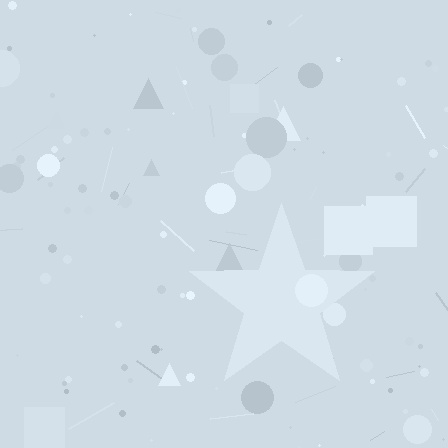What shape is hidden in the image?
A star is hidden in the image.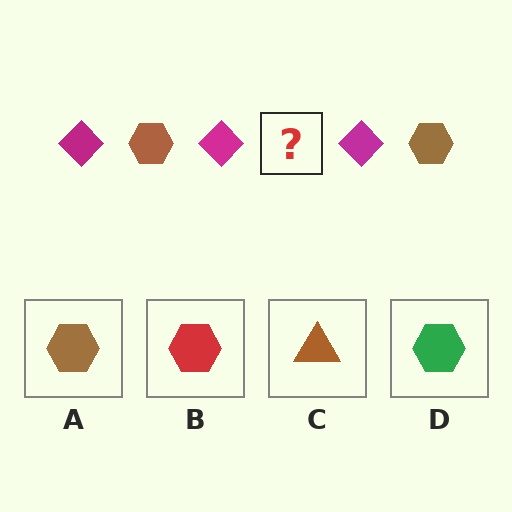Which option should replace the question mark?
Option A.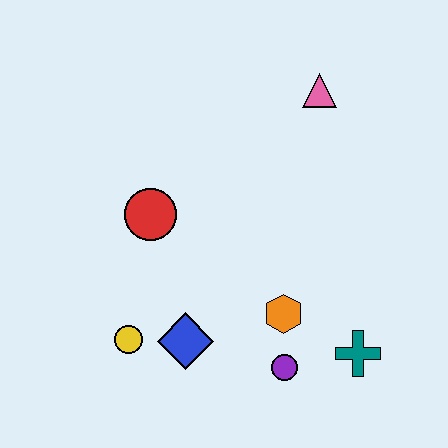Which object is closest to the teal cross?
The purple circle is closest to the teal cross.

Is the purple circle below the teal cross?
Yes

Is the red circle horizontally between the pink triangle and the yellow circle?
Yes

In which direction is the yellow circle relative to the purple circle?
The yellow circle is to the left of the purple circle.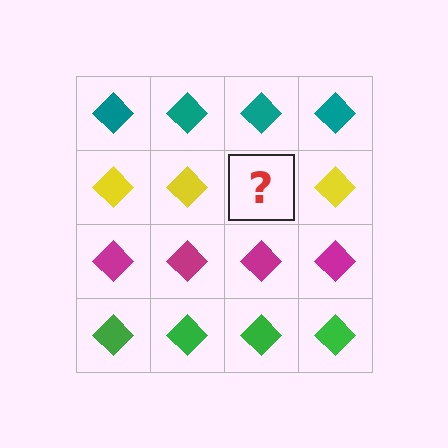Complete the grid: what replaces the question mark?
The question mark should be replaced with a yellow diamond.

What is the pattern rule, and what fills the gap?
The rule is that each row has a consistent color. The gap should be filled with a yellow diamond.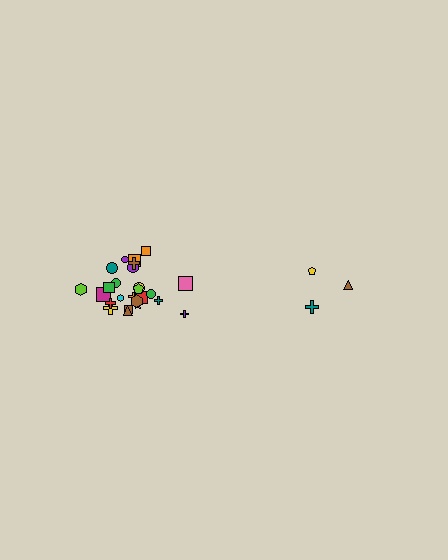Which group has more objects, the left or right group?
The left group.